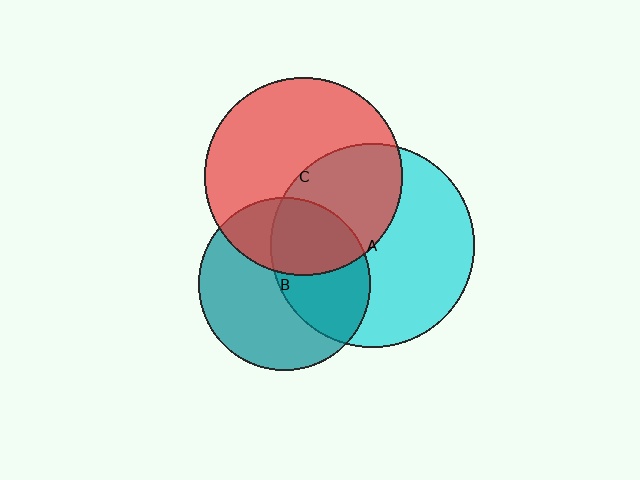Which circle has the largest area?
Circle A (cyan).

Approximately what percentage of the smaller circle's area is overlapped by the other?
Approximately 40%.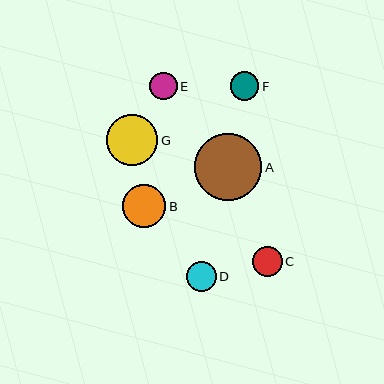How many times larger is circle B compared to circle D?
Circle B is approximately 1.4 times the size of circle D.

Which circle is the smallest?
Circle E is the smallest with a size of approximately 28 pixels.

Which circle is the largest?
Circle A is the largest with a size of approximately 67 pixels.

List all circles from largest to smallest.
From largest to smallest: A, G, B, D, C, F, E.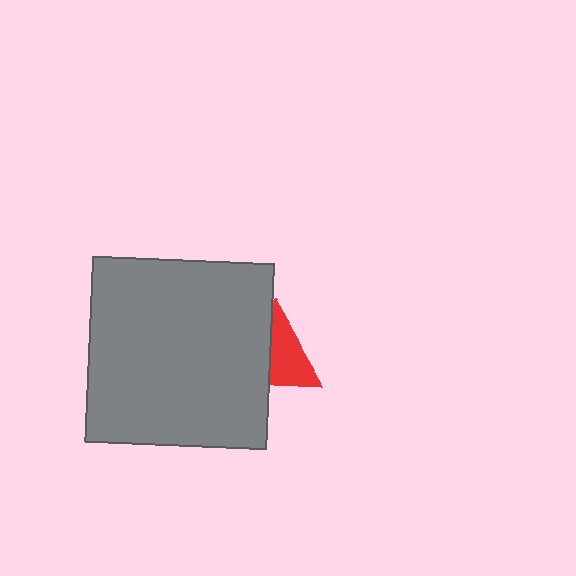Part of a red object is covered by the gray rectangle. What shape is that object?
It is a triangle.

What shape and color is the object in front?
The object in front is a gray rectangle.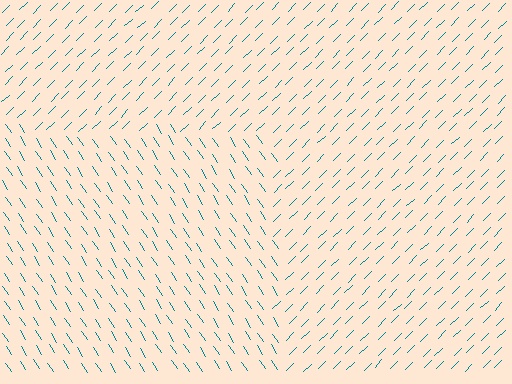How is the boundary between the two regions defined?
The boundary is defined purely by a change in line orientation (approximately 79 degrees difference). All lines are the same color and thickness.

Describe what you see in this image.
The image is filled with small teal line segments. A rectangle region in the image has lines oriented differently from the surrounding lines, creating a visible texture boundary.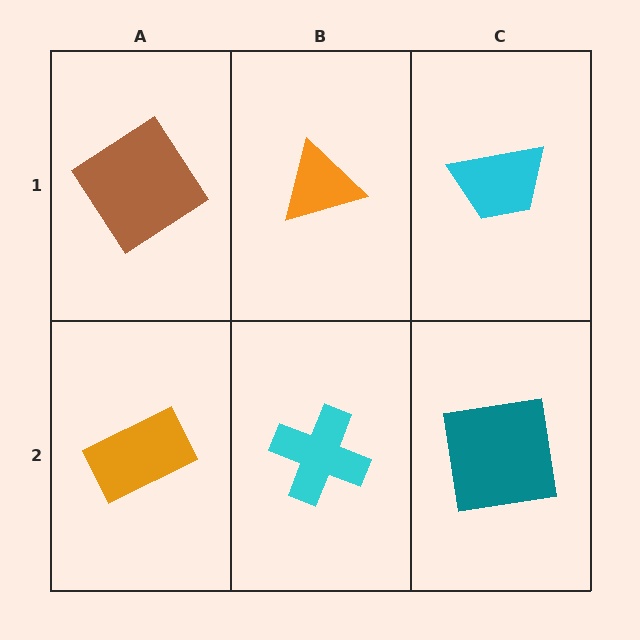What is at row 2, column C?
A teal square.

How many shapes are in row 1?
3 shapes.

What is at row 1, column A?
A brown diamond.